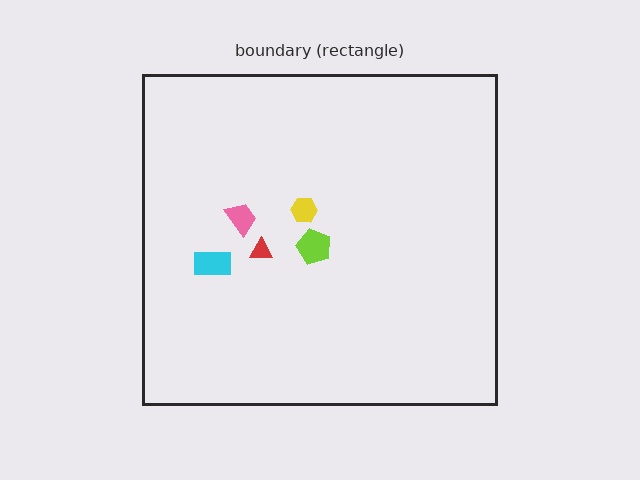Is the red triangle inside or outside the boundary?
Inside.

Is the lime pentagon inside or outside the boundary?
Inside.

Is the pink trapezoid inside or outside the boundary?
Inside.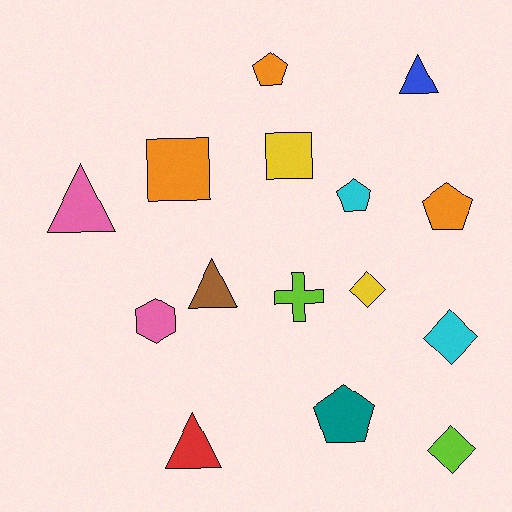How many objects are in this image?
There are 15 objects.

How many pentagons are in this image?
There are 4 pentagons.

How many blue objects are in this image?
There is 1 blue object.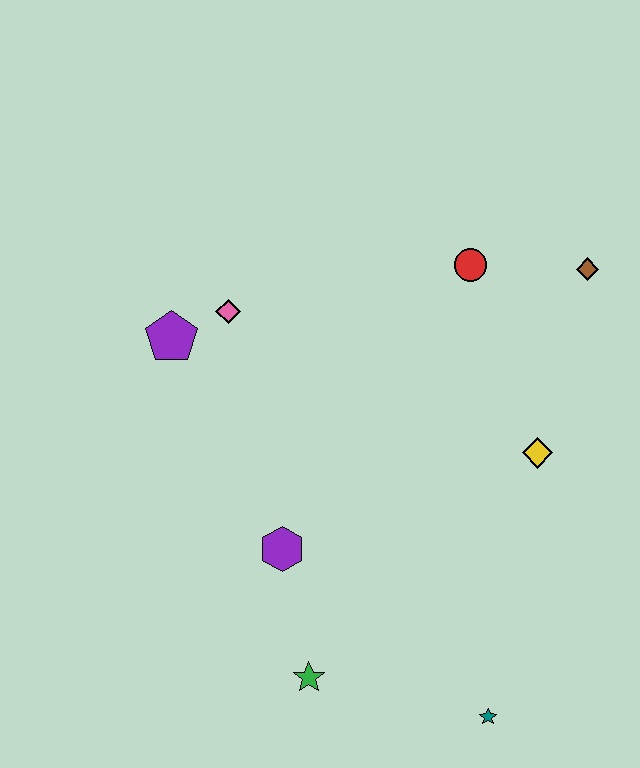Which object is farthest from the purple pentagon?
The teal star is farthest from the purple pentagon.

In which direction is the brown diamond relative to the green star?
The brown diamond is above the green star.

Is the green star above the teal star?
Yes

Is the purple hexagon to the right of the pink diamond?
Yes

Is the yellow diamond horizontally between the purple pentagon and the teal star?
No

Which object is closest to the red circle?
The brown diamond is closest to the red circle.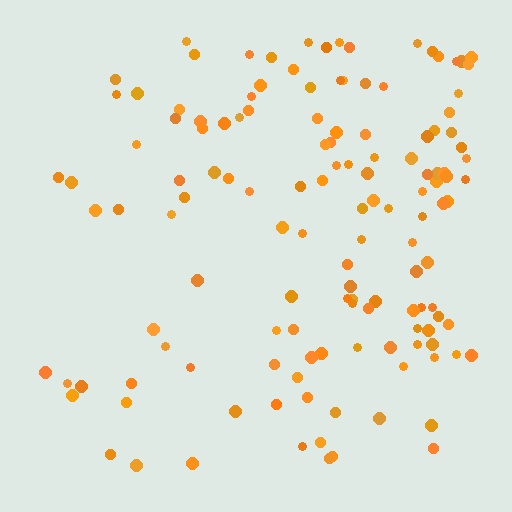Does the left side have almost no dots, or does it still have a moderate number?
Still a moderate number, just noticeably fewer than the right.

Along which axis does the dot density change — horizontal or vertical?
Horizontal.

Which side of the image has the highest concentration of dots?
The right.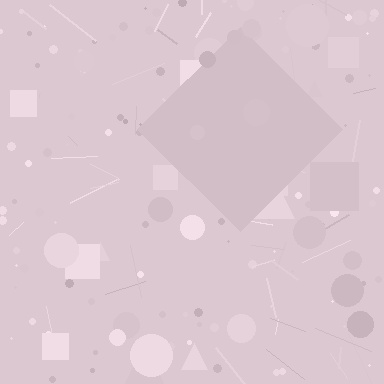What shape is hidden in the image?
A diamond is hidden in the image.